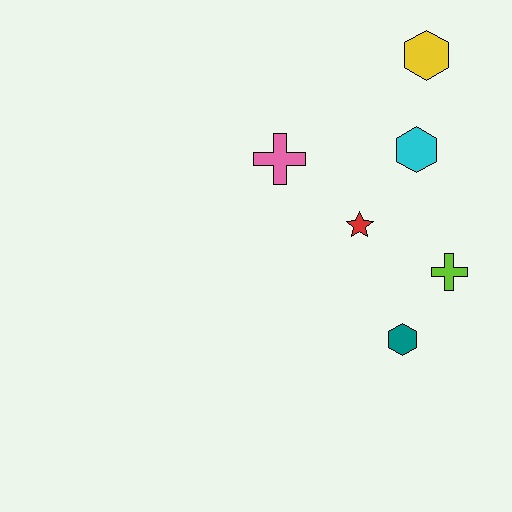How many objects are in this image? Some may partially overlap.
There are 6 objects.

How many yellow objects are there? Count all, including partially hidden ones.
There is 1 yellow object.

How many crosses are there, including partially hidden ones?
There are 2 crosses.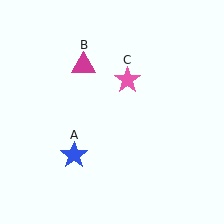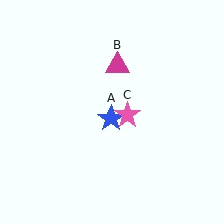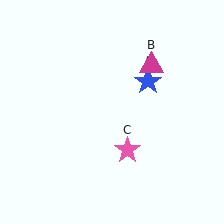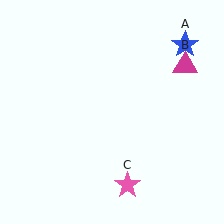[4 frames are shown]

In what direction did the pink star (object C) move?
The pink star (object C) moved down.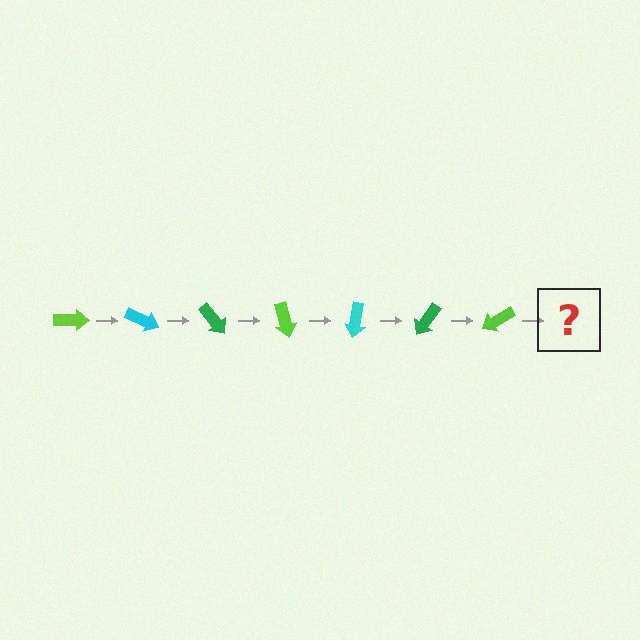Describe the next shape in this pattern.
It should be a cyan arrow, rotated 175 degrees from the start.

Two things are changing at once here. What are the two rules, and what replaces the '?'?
The two rules are that it rotates 25 degrees each step and the color cycles through lime, cyan, and green. The '?' should be a cyan arrow, rotated 175 degrees from the start.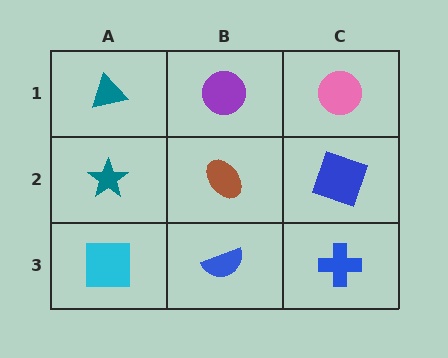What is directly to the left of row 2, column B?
A teal star.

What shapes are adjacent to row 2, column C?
A pink circle (row 1, column C), a blue cross (row 3, column C), a brown ellipse (row 2, column B).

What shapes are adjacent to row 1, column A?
A teal star (row 2, column A), a purple circle (row 1, column B).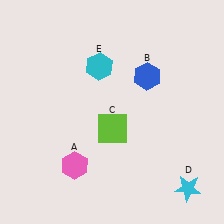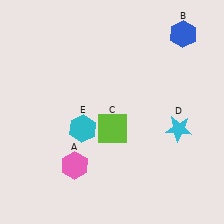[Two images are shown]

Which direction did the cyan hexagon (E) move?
The cyan hexagon (E) moved down.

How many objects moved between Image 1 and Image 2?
3 objects moved between the two images.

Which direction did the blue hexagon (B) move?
The blue hexagon (B) moved up.